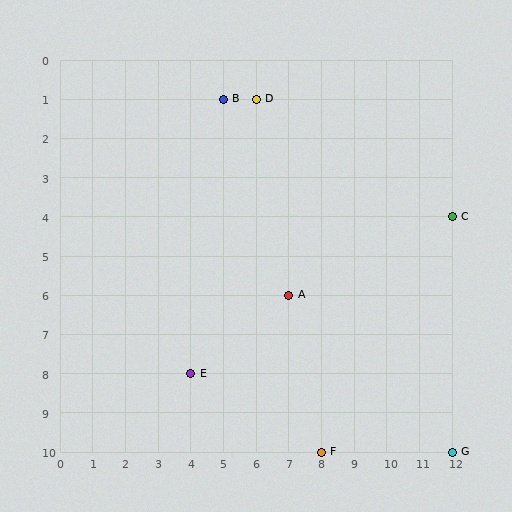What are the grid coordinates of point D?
Point D is at grid coordinates (6, 1).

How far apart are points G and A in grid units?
Points G and A are 5 columns and 4 rows apart (about 6.4 grid units diagonally).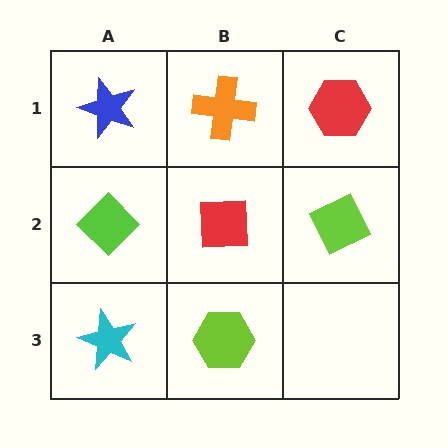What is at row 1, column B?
An orange cross.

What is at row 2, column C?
A lime diamond.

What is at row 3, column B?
A lime hexagon.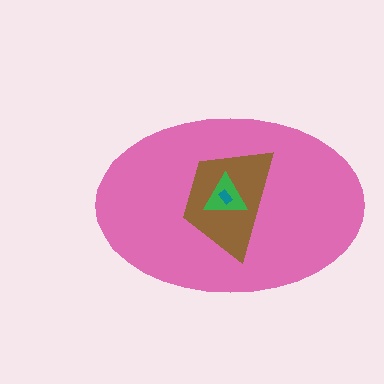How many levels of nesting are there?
4.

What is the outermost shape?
The pink ellipse.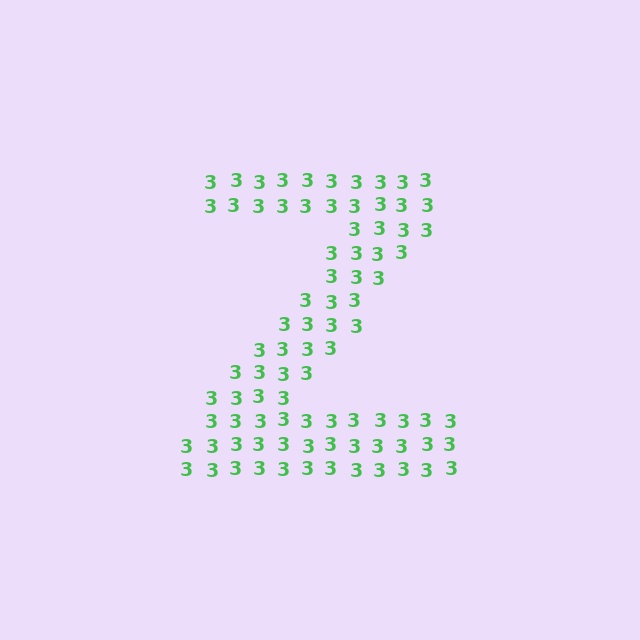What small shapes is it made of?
It is made of small digit 3's.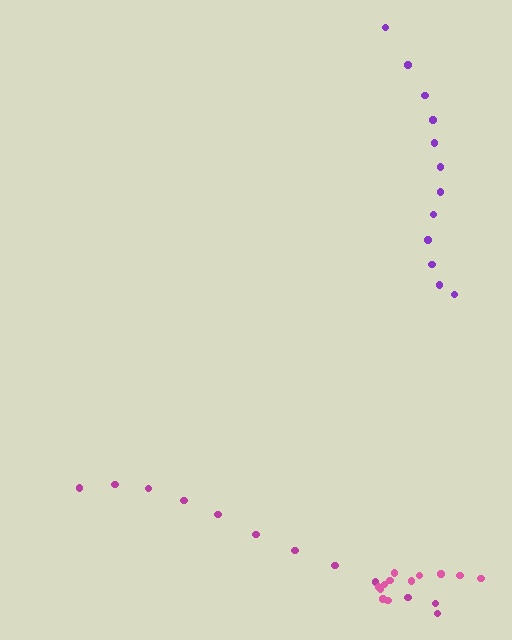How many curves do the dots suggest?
There are 3 distinct paths.